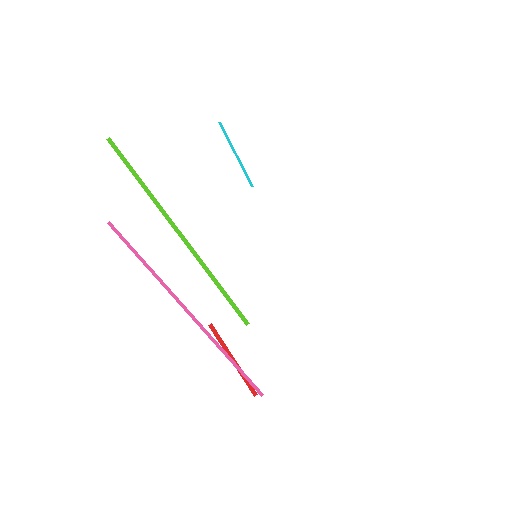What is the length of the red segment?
The red segment is approximately 85 pixels long.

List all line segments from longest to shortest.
From longest to shortest: lime, pink, red, cyan.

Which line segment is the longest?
The lime line is the longest at approximately 233 pixels.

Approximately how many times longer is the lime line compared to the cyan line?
The lime line is approximately 3.2 times the length of the cyan line.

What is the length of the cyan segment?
The cyan segment is approximately 72 pixels long.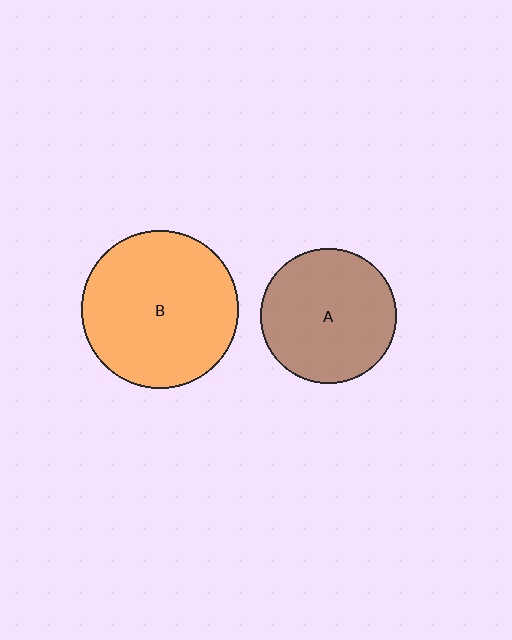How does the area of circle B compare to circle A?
Approximately 1.4 times.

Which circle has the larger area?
Circle B (orange).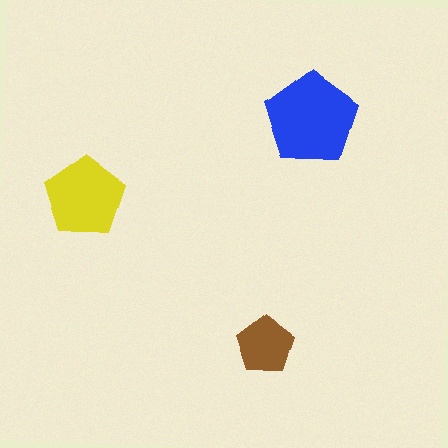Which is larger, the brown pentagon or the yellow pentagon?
The yellow one.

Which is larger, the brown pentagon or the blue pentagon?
The blue one.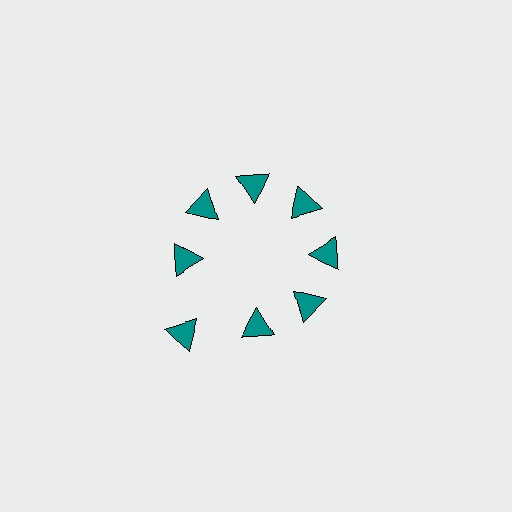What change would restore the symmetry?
The symmetry would be restored by moving it inward, back onto the ring so that all 8 triangles sit at equal angles and equal distance from the center.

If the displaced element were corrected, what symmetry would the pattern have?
It would have 8-fold rotational symmetry — the pattern would map onto itself every 45 degrees.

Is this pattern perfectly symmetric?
No. The 8 teal triangles are arranged in a ring, but one element near the 8 o'clock position is pushed outward from the center, breaking the 8-fold rotational symmetry.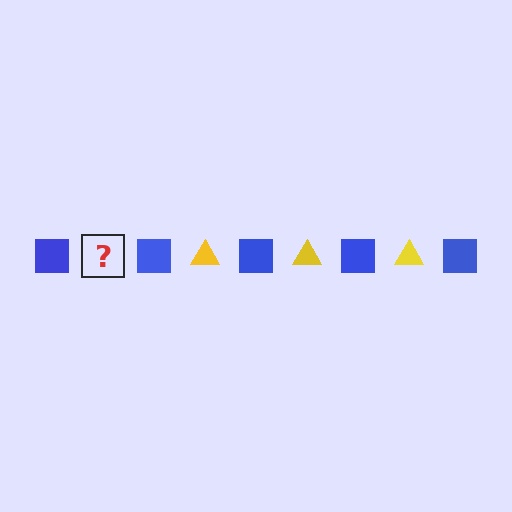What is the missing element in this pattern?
The missing element is a yellow triangle.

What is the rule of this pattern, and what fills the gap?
The rule is that the pattern alternates between blue square and yellow triangle. The gap should be filled with a yellow triangle.